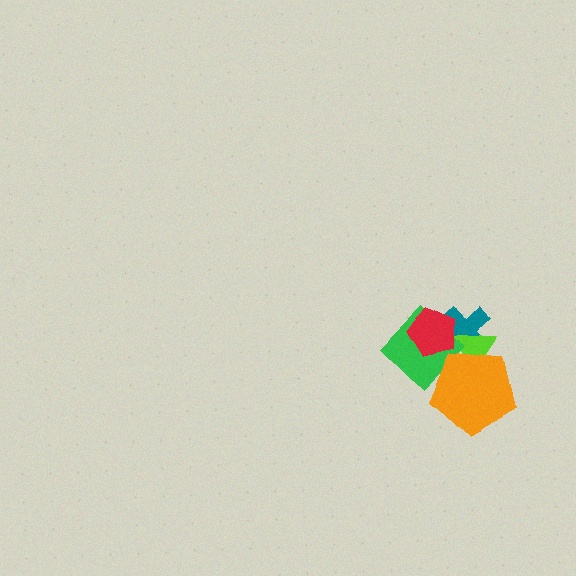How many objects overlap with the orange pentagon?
3 objects overlap with the orange pentagon.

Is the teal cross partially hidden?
Yes, it is partially covered by another shape.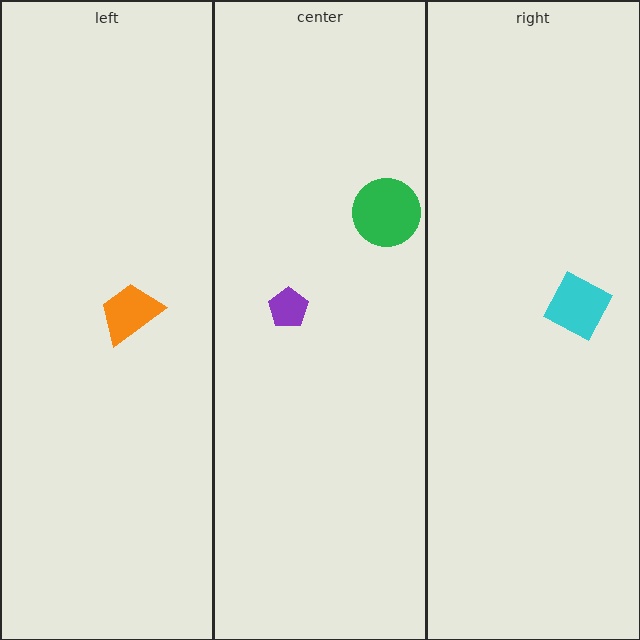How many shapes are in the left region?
1.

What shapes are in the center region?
The green circle, the purple pentagon.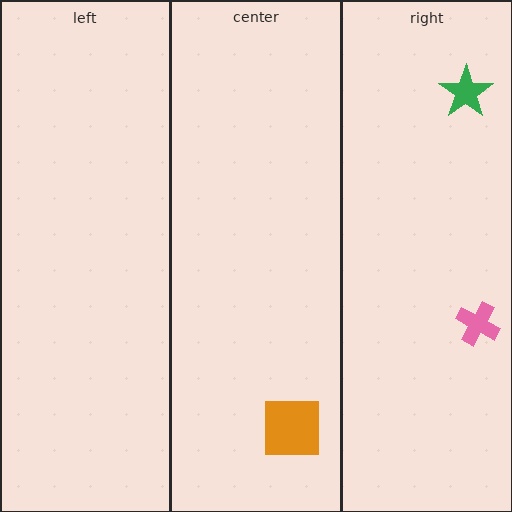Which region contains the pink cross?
The right region.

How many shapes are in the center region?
1.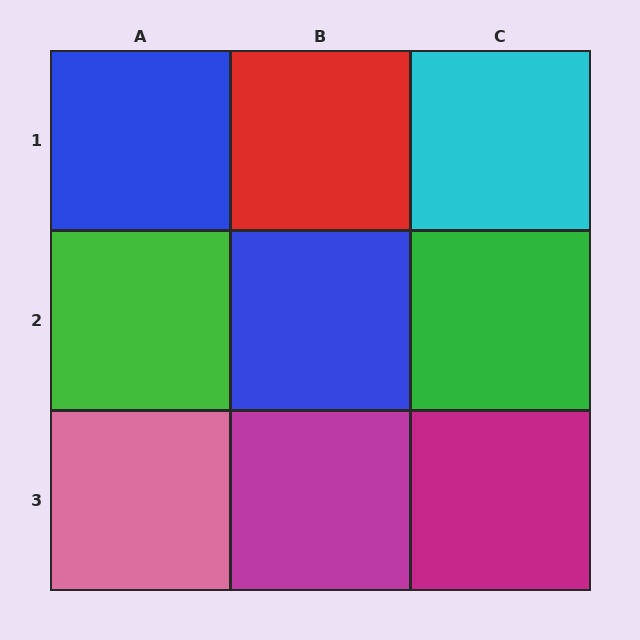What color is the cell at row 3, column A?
Pink.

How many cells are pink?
1 cell is pink.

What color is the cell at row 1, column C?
Cyan.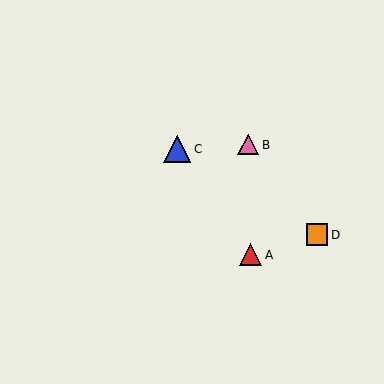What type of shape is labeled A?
Shape A is a red triangle.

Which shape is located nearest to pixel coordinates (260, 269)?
The red triangle (labeled A) at (251, 255) is nearest to that location.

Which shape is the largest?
The blue triangle (labeled C) is the largest.